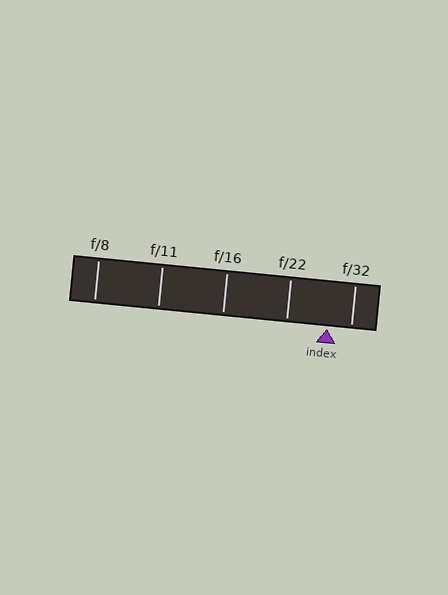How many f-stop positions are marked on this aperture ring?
There are 5 f-stop positions marked.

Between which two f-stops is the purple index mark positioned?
The index mark is between f/22 and f/32.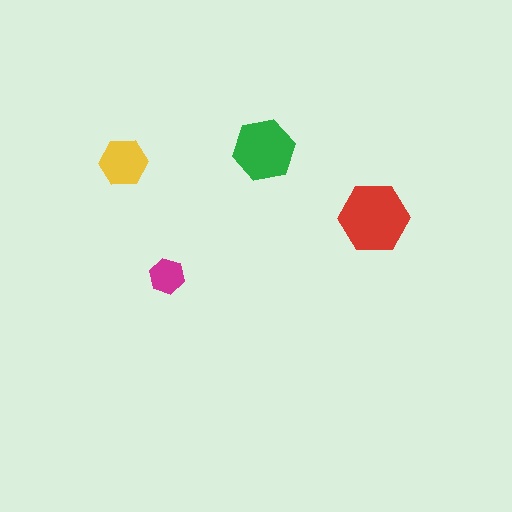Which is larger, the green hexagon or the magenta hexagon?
The green one.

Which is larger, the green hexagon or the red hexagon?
The red one.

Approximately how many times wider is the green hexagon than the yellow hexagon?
About 1.5 times wider.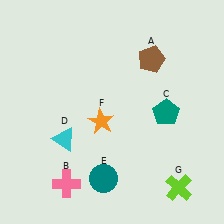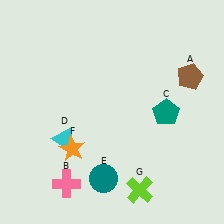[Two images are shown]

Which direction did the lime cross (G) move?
The lime cross (G) moved left.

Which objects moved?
The objects that moved are: the brown pentagon (A), the orange star (F), the lime cross (G).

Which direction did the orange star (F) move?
The orange star (F) moved left.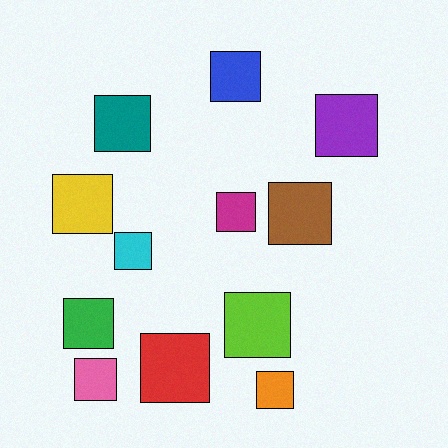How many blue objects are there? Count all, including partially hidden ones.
There is 1 blue object.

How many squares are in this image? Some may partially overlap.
There are 12 squares.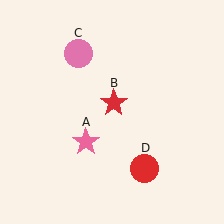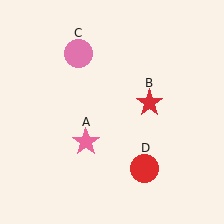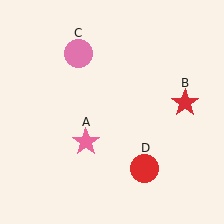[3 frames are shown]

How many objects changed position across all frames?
1 object changed position: red star (object B).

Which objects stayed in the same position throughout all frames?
Pink star (object A) and pink circle (object C) and red circle (object D) remained stationary.